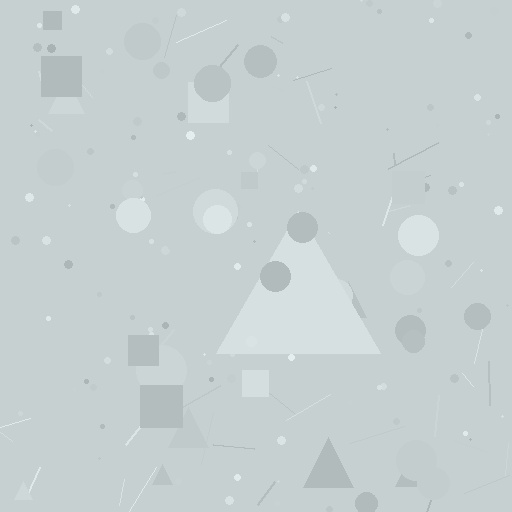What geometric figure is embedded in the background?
A triangle is embedded in the background.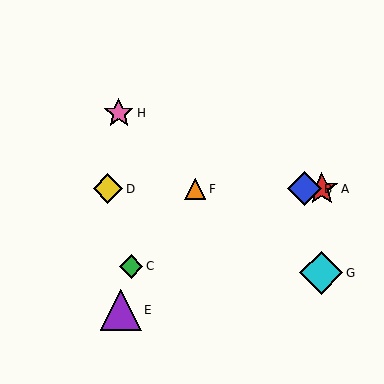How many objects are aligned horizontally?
4 objects (A, B, D, F) are aligned horizontally.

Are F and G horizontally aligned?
No, F is at y≈189 and G is at y≈273.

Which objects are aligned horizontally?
Objects A, B, D, F are aligned horizontally.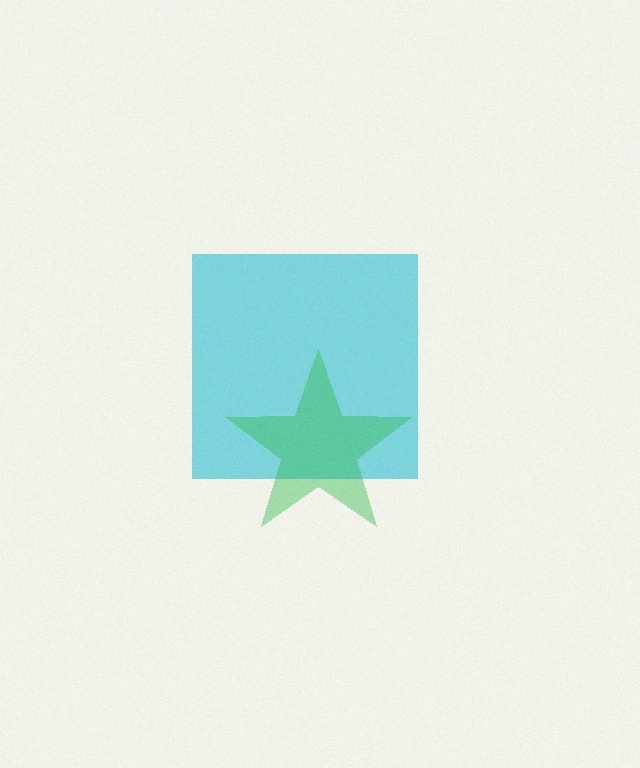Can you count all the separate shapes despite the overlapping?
Yes, there are 2 separate shapes.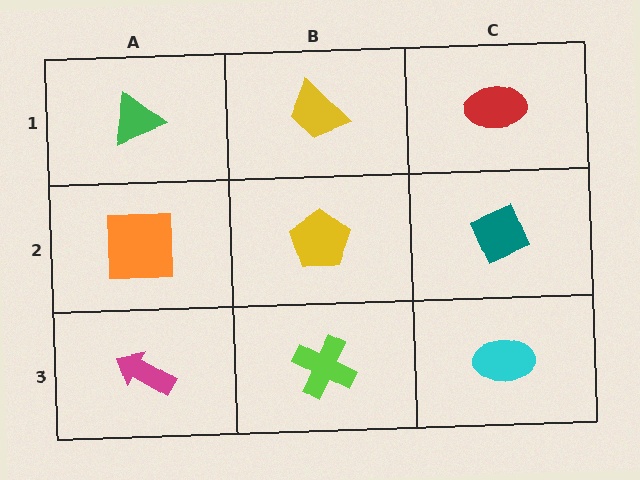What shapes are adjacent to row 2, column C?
A red ellipse (row 1, column C), a cyan ellipse (row 3, column C), a yellow pentagon (row 2, column B).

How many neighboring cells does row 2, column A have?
3.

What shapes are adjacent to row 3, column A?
An orange square (row 2, column A), a lime cross (row 3, column B).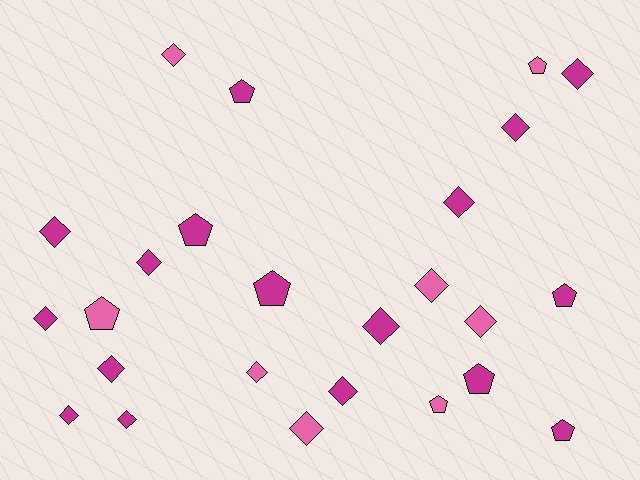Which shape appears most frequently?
Diamond, with 16 objects.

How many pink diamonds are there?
There are 5 pink diamonds.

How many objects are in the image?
There are 25 objects.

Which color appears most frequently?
Magenta, with 17 objects.